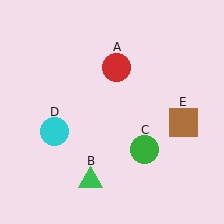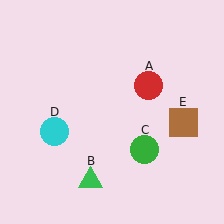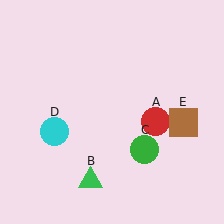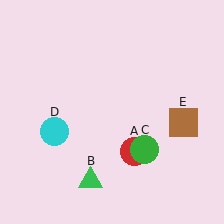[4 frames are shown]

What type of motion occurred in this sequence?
The red circle (object A) rotated clockwise around the center of the scene.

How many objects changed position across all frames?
1 object changed position: red circle (object A).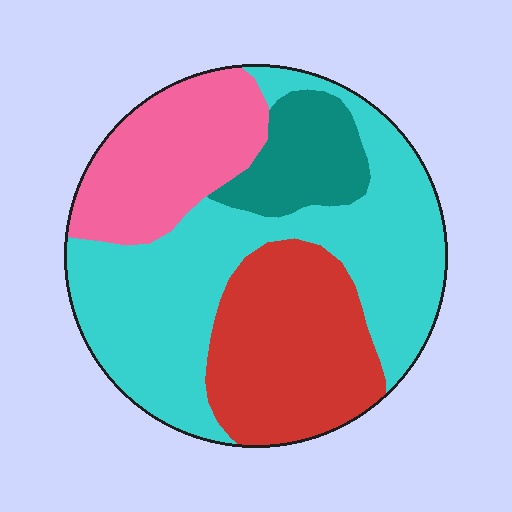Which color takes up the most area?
Cyan, at roughly 45%.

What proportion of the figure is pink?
Pink covers about 20% of the figure.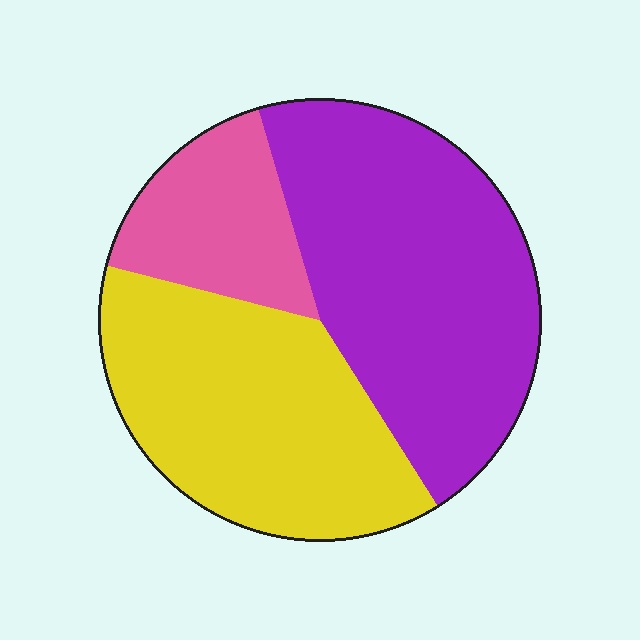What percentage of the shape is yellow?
Yellow takes up about three eighths (3/8) of the shape.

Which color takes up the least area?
Pink, at roughly 15%.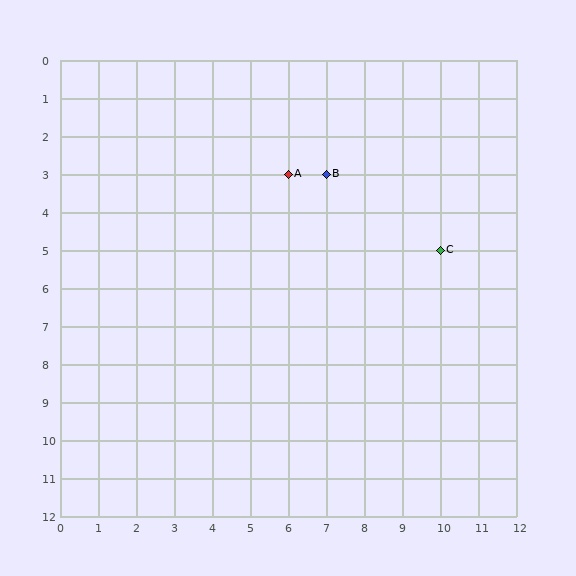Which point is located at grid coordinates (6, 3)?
Point A is at (6, 3).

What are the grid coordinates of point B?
Point B is at grid coordinates (7, 3).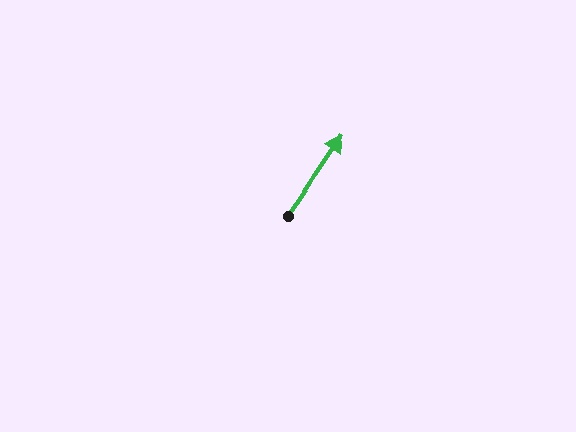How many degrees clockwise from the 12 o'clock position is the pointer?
Approximately 35 degrees.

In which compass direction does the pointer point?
Northeast.